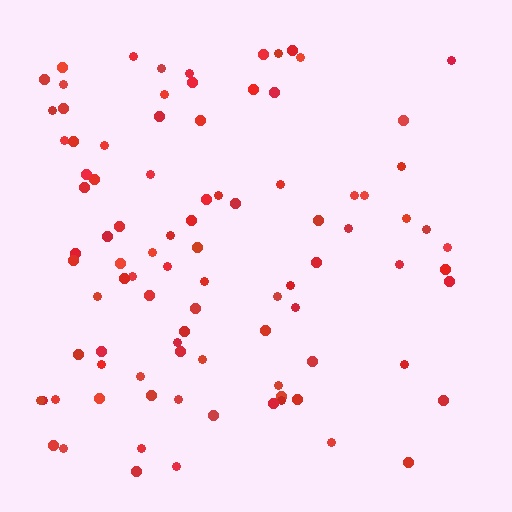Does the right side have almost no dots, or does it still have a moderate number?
Still a moderate number, just noticeably fewer than the left.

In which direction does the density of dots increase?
From right to left, with the left side densest.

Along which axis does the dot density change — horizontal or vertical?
Horizontal.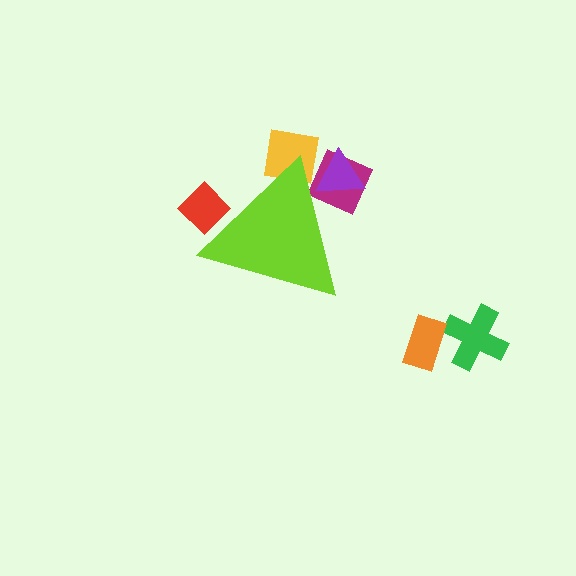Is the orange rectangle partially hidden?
No, the orange rectangle is fully visible.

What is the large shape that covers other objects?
A lime triangle.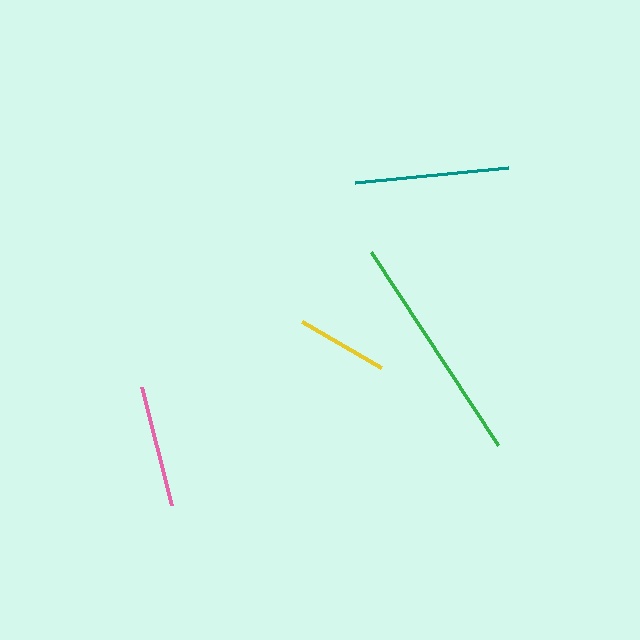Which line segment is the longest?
The green line is the longest at approximately 231 pixels.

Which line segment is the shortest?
The yellow line is the shortest at approximately 91 pixels.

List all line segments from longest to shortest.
From longest to shortest: green, teal, pink, yellow.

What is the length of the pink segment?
The pink segment is approximately 123 pixels long.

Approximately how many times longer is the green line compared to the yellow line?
The green line is approximately 2.5 times the length of the yellow line.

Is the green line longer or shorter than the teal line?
The green line is longer than the teal line.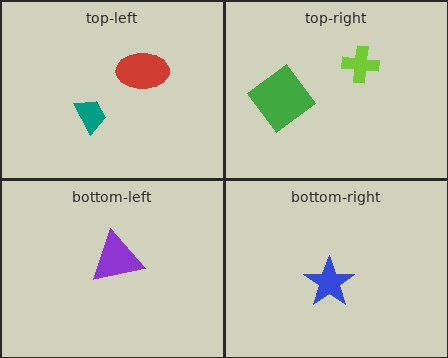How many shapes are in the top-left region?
2.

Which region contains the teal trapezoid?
The top-left region.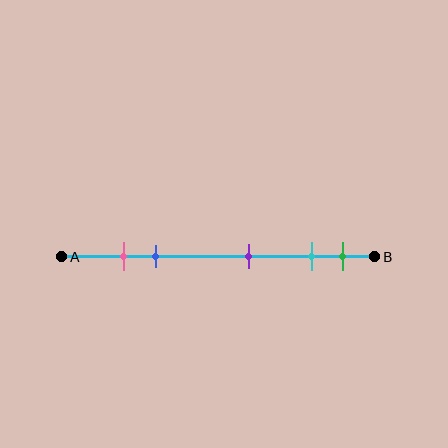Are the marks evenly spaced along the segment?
No, the marks are not evenly spaced.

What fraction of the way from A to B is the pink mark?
The pink mark is approximately 20% (0.2) of the way from A to B.